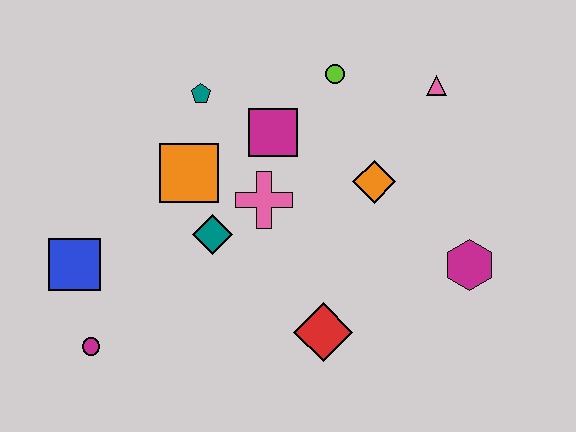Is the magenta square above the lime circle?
No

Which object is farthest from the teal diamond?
The pink triangle is farthest from the teal diamond.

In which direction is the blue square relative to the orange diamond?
The blue square is to the left of the orange diamond.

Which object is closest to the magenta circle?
The blue square is closest to the magenta circle.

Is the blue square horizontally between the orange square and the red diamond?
No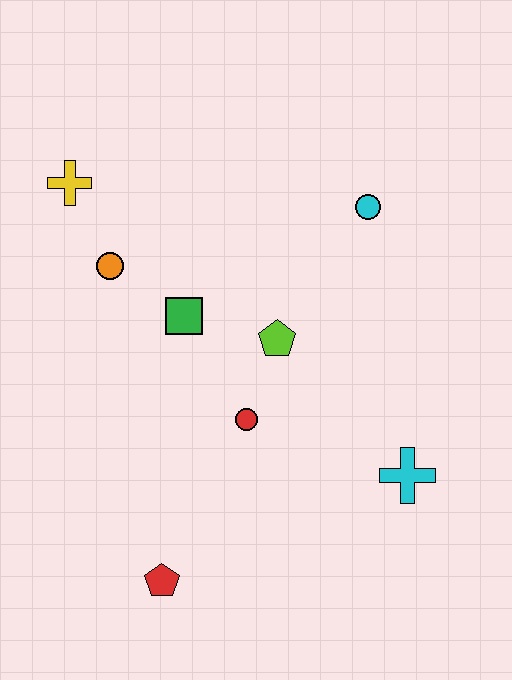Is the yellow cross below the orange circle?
No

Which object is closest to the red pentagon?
The red circle is closest to the red pentagon.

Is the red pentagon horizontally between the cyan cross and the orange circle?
Yes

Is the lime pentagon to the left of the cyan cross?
Yes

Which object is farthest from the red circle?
The yellow cross is farthest from the red circle.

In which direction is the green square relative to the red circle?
The green square is above the red circle.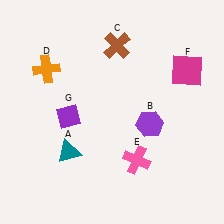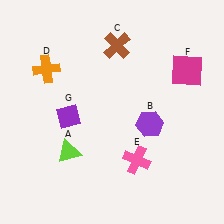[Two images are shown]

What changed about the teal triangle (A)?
In Image 1, A is teal. In Image 2, it changed to lime.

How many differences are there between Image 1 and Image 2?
There is 1 difference between the two images.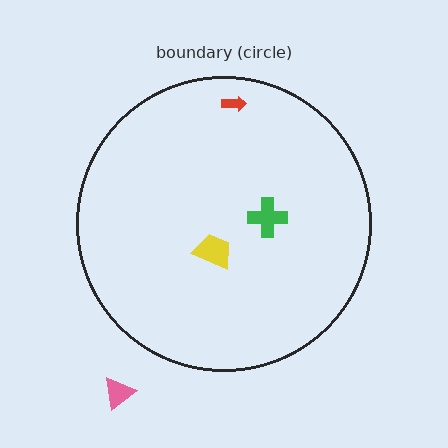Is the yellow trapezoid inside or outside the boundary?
Inside.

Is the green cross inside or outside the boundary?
Inside.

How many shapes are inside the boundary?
3 inside, 1 outside.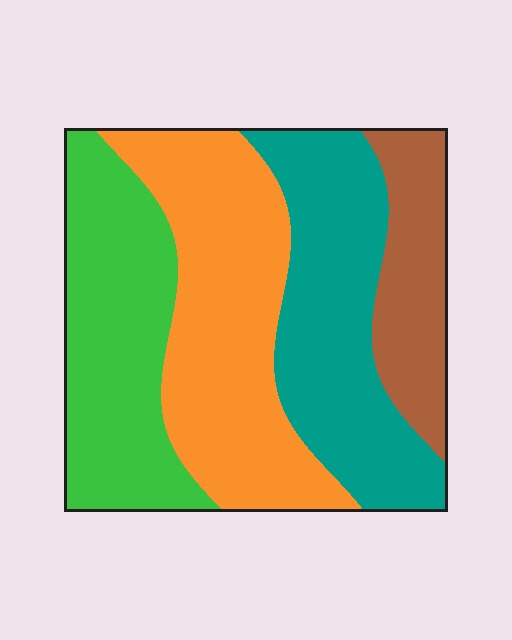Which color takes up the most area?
Orange, at roughly 30%.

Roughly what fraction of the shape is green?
Green covers 26% of the shape.